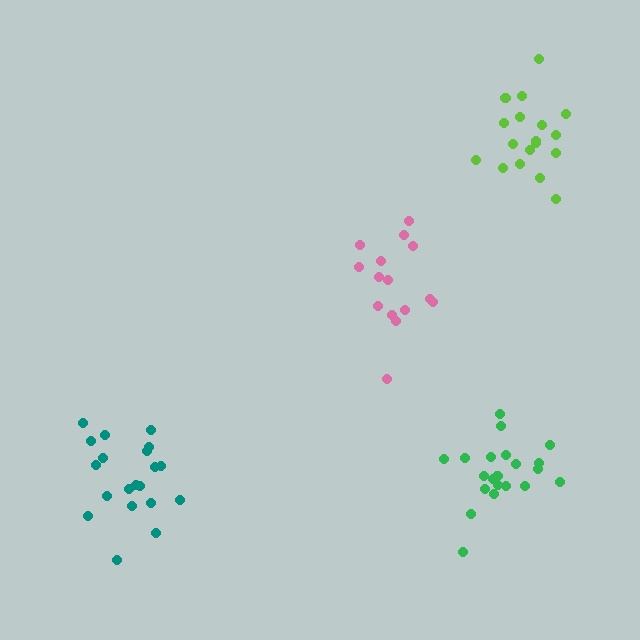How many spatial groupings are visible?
There are 4 spatial groupings.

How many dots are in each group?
Group 1: 18 dots, Group 2: 15 dots, Group 3: 20 dots, Group 4: 21 dots (74 total).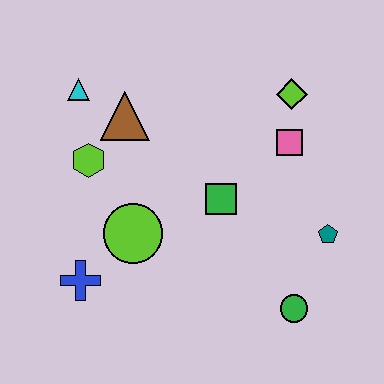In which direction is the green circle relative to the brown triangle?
The green circle is below the brown triangle.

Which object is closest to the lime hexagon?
The brown triangle is closest to the lime hexagon.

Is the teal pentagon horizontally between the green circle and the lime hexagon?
No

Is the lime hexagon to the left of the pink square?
Yes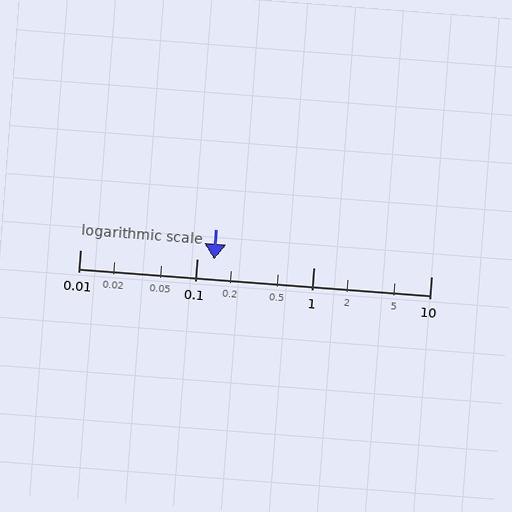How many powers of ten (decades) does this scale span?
The scale spans 3 decades, from 0.01 to 10.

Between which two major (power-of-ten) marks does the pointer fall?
The pointer is between 0.1 and 1.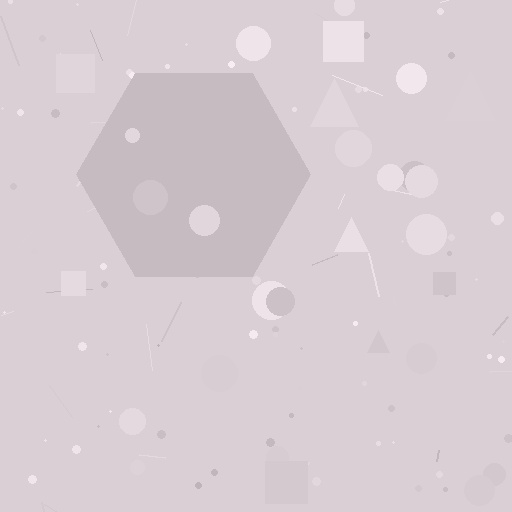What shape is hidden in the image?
A hexagon is hidden in the image.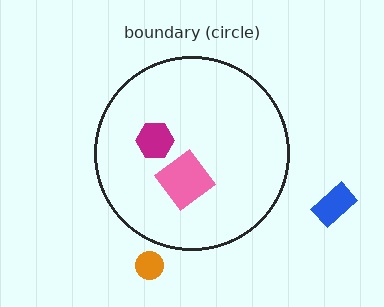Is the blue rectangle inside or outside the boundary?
Outside.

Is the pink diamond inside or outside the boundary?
Inside.